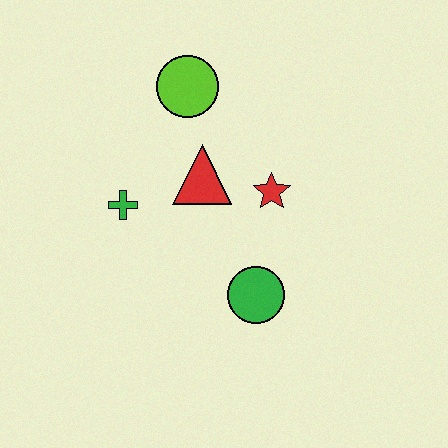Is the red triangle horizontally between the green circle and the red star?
No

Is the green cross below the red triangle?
Yes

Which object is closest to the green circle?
The red star is closest to the green circle.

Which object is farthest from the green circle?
The lime circle is farthest from the green circle.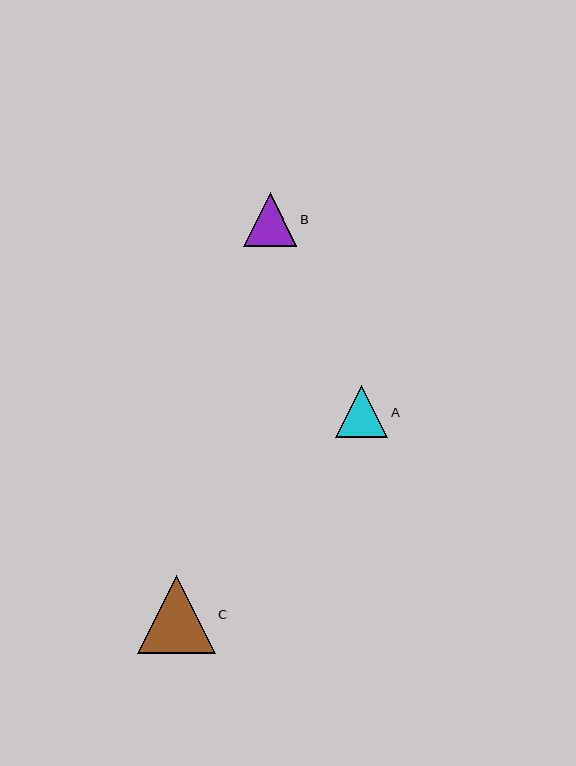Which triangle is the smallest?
Triangle A is the smallest with a size of approximately 52 pixels.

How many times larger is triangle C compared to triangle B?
Triangle C is approximately 1.5 times the size of triangle B.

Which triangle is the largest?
Triangle C is the largest with a size of approximately 78 pixels.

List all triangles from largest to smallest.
From largest to smallest: C, B, A.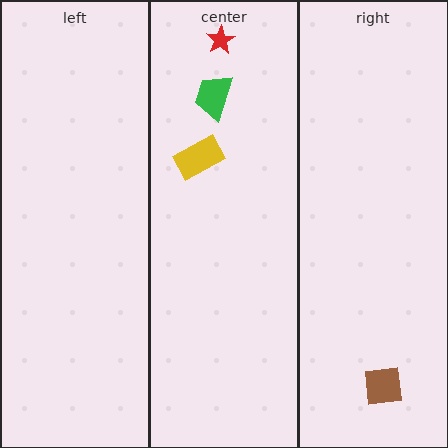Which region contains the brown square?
The right region.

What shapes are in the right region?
The brown square.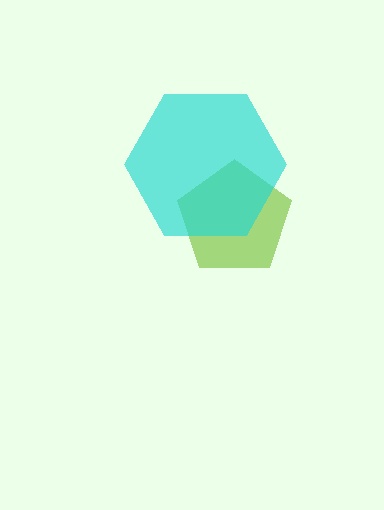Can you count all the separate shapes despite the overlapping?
Yes, there are 2 separate shapes.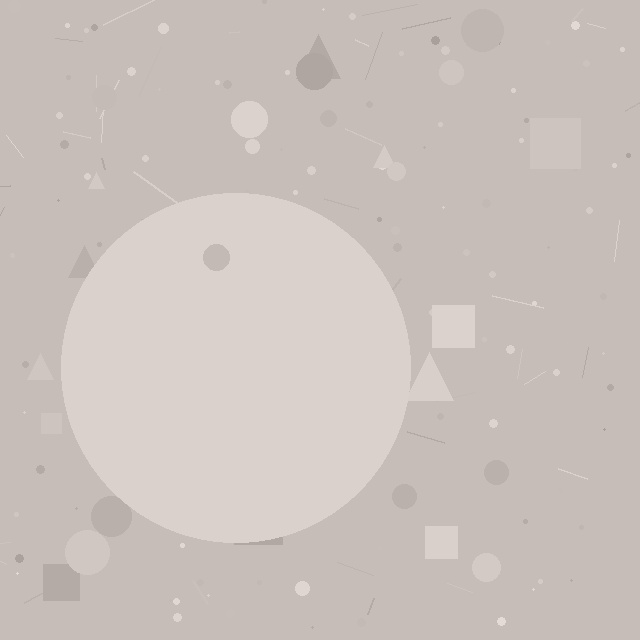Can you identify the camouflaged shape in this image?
The camouflaged shape is a circle.